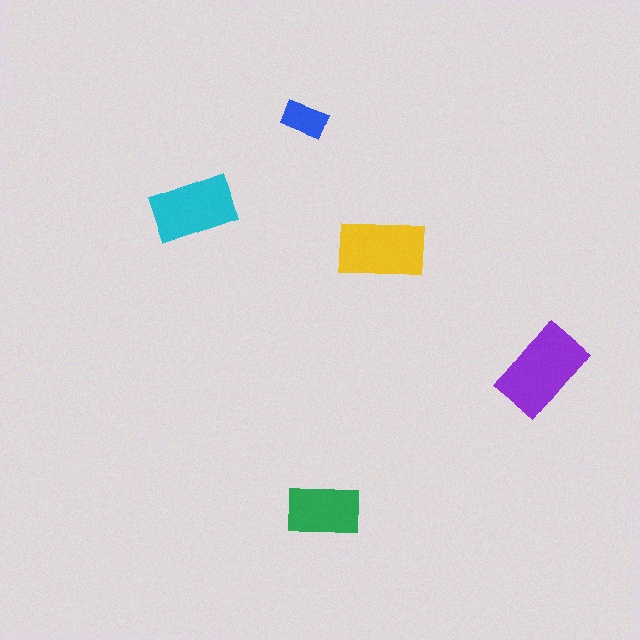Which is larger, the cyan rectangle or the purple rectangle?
The purple one.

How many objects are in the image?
There are 5 objects in the image.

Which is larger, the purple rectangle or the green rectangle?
The purple one.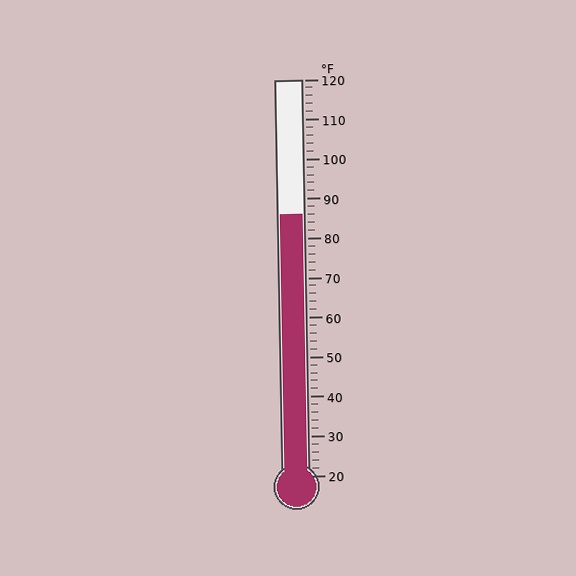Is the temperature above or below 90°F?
The temperature is below 90°F.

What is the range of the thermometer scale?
The thermometer scale ranges from 20°F to 120°F.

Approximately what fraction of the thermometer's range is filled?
The thermometer is filled to approximately 65% of its range.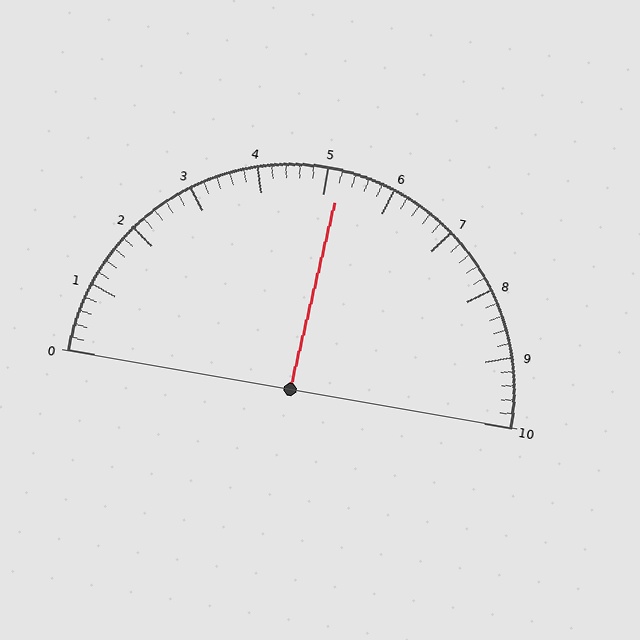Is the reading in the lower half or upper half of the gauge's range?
The reading is in the upper half of the range (0 to 10).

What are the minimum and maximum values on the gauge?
The gauge ranges from 0 to 10.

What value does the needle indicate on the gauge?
The needle indicates approximately 5.2.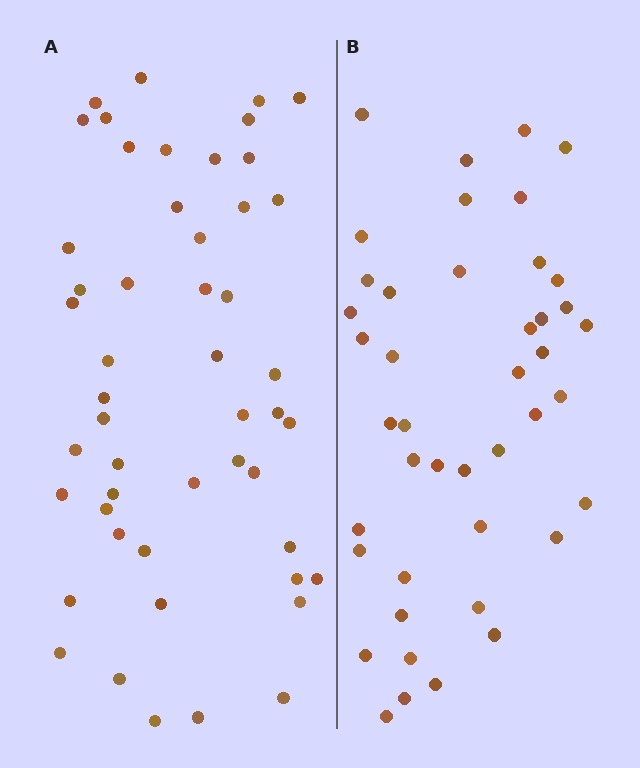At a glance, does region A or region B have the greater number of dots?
Region A (the left region) has more dots.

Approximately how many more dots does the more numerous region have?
Region A has roughly 8 or so more dots than region B.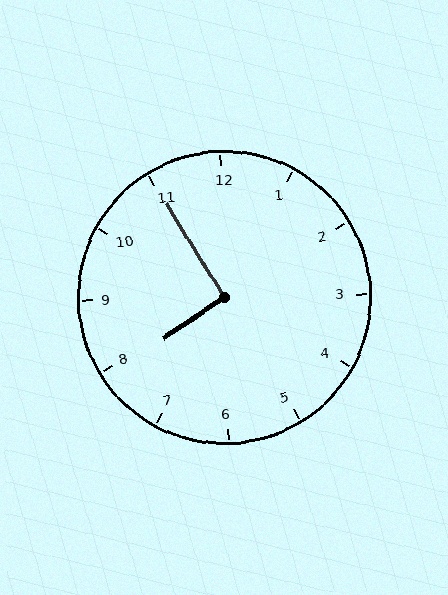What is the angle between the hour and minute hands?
Approximately 92 degrees.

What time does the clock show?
7:55.